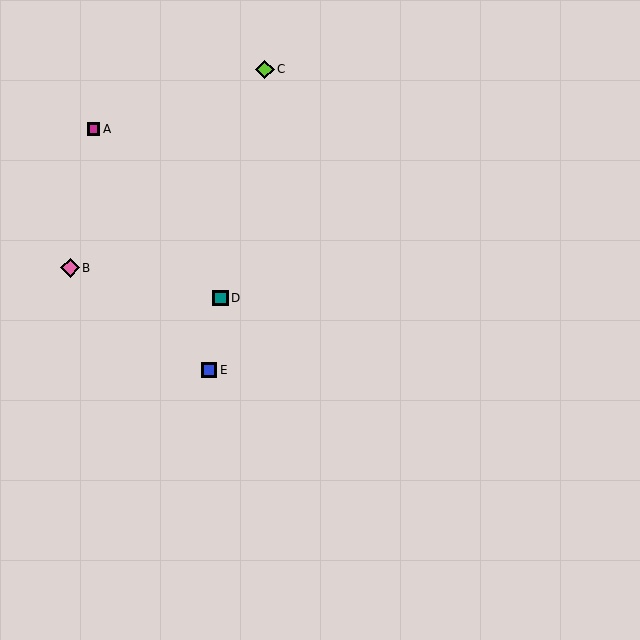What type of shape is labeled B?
Shape B is a pink diamond.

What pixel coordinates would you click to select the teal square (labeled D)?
Click at (221, 298) to select the teal square D.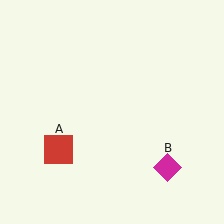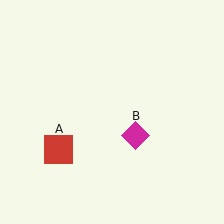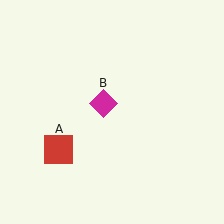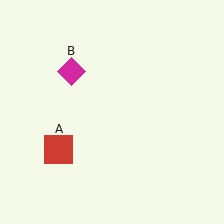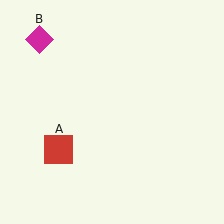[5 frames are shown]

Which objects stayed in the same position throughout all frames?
Red square (object A) remained stationary.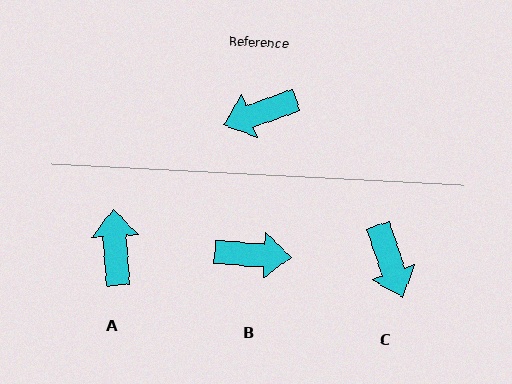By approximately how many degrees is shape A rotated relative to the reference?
Approximately 105 degrees clockwise.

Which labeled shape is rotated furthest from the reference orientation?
B, about 157 degrees away.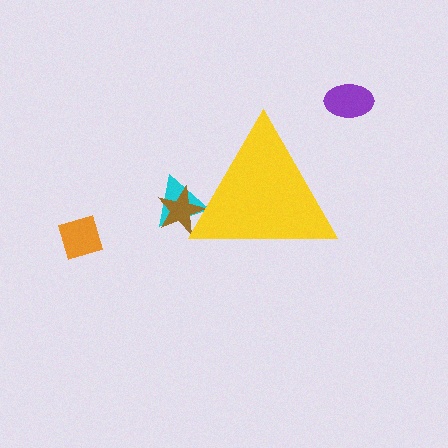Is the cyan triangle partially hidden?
Yes, the cyan triangle is partially hidden behind the yellow triangle.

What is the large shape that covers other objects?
A yellow triangle.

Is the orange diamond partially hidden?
No, the orange diamond is fully visible.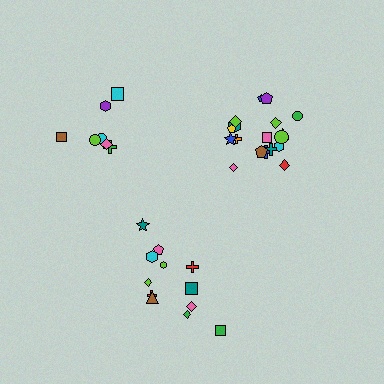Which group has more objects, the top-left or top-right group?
The top-right group.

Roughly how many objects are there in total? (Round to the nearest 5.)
Roughly 35 objects in total.